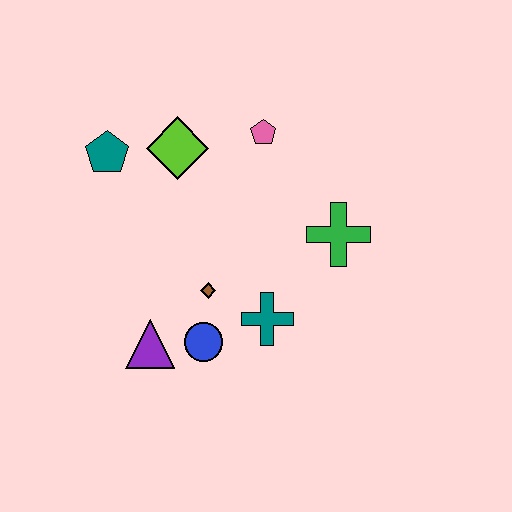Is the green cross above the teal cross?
Yes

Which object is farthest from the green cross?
The teal pentagon is farthest from the green cross.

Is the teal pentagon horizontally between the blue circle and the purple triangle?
No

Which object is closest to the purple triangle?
The blue circle is closest to the purple triangle.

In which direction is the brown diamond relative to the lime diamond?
The brown diamond is below the lime diamond.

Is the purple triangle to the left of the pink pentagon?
Yes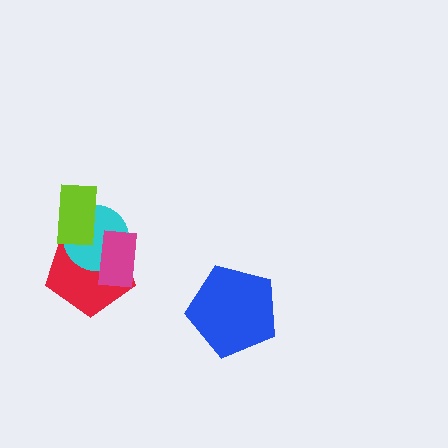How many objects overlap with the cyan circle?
3 objects overlap with the cyan circle.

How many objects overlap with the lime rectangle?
2 objects overlap with the lime rectangle.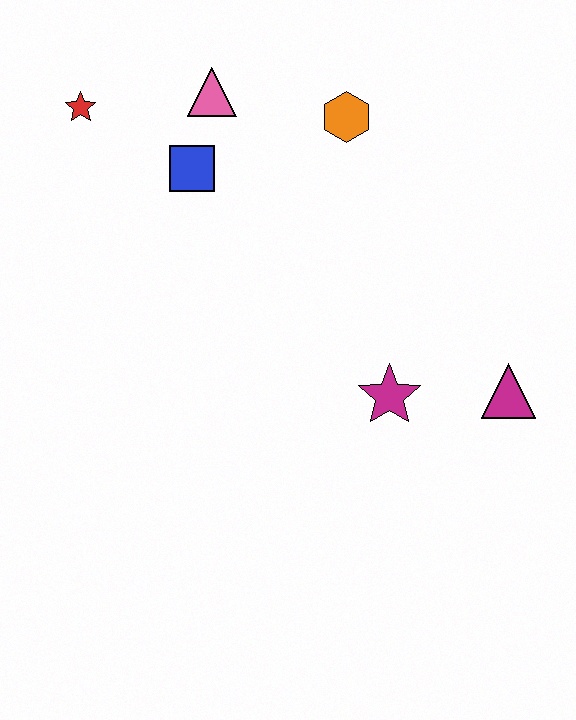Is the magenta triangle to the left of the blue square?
No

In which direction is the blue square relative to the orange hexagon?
The blue square is to the left of the orange hexagon.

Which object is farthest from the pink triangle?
The magenta triangle is farthest from the pink triangle.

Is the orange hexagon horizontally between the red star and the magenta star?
Yes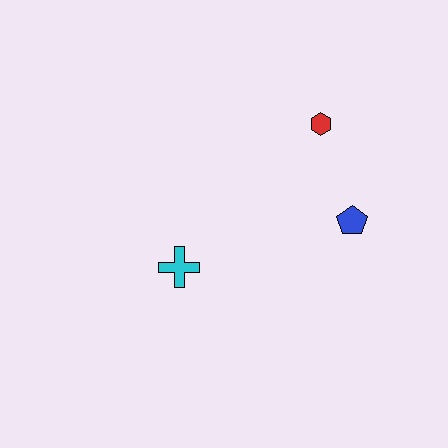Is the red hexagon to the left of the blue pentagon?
Yes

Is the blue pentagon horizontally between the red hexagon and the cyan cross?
No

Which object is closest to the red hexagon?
The blue pentagon is closest to the red hexagon.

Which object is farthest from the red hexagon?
The cyan cross is farthest from the red hexagon.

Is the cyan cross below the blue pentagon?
Yes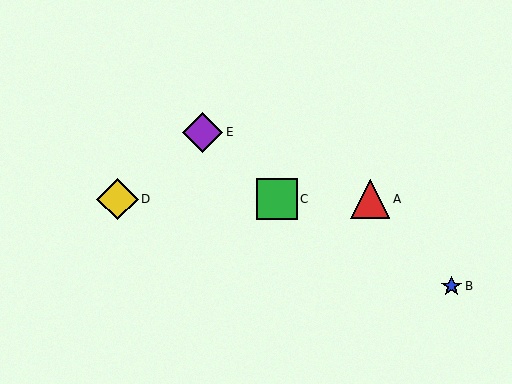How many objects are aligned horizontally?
3 objects (A, C, D) are aligned horizontally.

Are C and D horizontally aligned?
Yes, both are at y≈199.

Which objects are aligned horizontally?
Objects A, C, D are aligned horizontally.